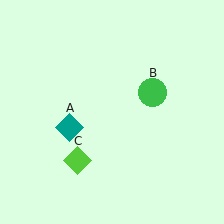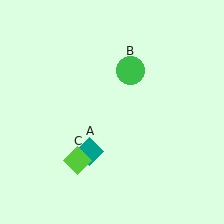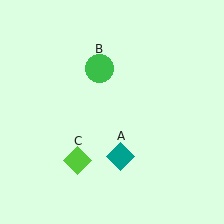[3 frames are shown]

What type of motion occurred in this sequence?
The teal diamond (object A), green circle (object B) rotated counterclockwise around the center of the scene.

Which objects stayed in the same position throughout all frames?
Lime diamond (object C) remained stationary.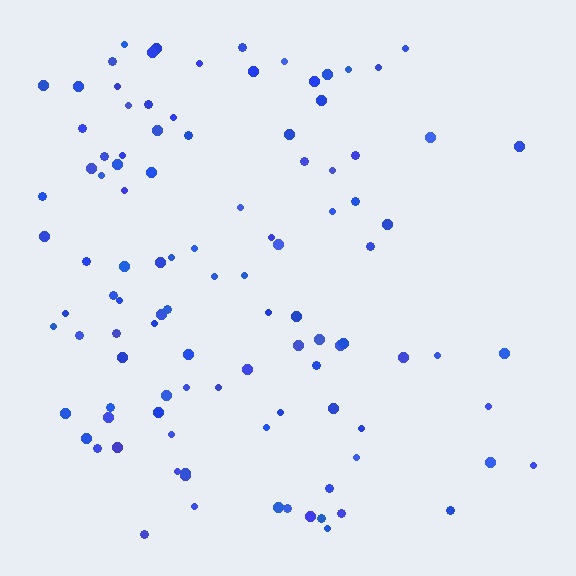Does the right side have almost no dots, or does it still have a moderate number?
Still a moderate number, just noticeably fewer than the left.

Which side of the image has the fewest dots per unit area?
The right.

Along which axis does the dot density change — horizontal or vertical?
Horizontal.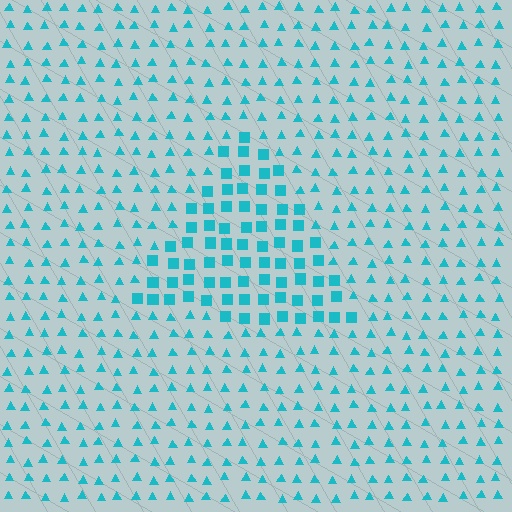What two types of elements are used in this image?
The image uses squares inside the triangle region and triangles outside it.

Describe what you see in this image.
The image is filled with small cyan elements arranged in a uniform grid. A triangle-shaped region contains squares, while the surrounding area contains triangles. The boundary is defined purely by the change in element shape.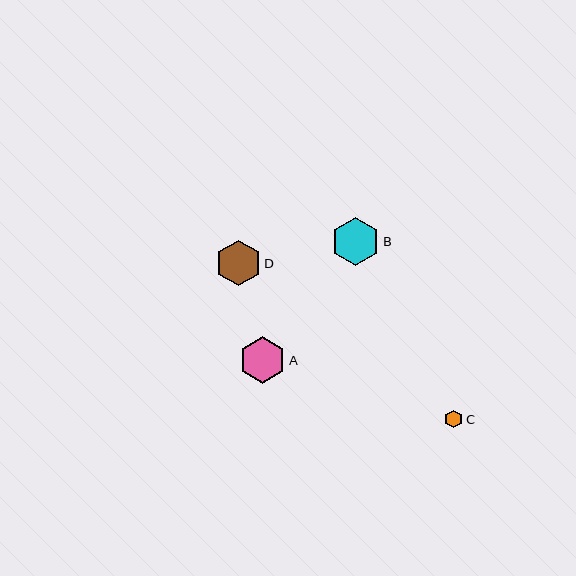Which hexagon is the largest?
Hexagon B is the largest with a size of approximately 49 pixels.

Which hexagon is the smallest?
Hexagon C is the smallest with a size of approximately 18 pixels.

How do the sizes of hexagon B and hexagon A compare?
Hexagon B and hexagon A are approximately the same size.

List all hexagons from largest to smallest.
From largest to smallest: B, A, D, C.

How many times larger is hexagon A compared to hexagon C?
Hexagon A is approximately 2.6 times the size of hexagon C.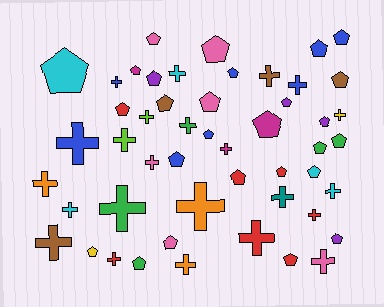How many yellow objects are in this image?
There are 2 yellow objects.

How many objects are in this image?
There are 50 objects.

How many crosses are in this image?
There are 23 crosses.